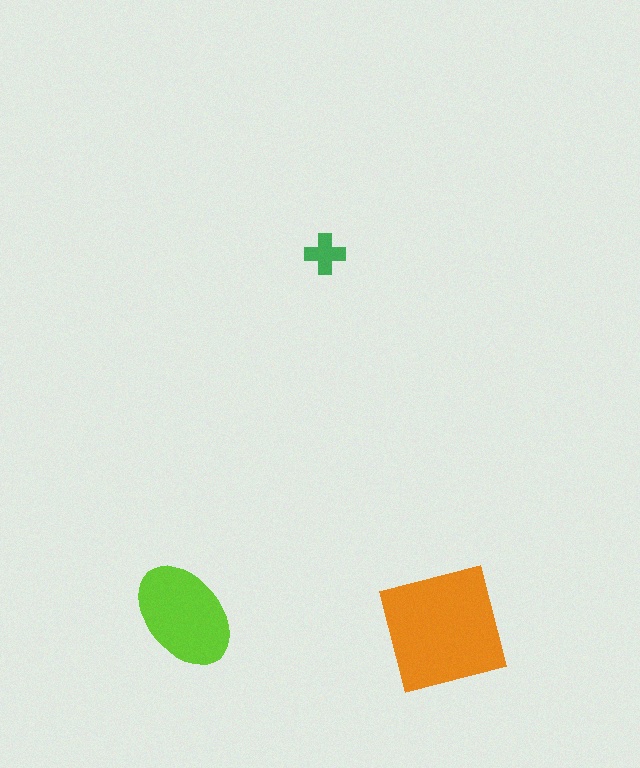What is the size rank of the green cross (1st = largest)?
3rd.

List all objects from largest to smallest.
The orange square, the lime ellipse, the green cross.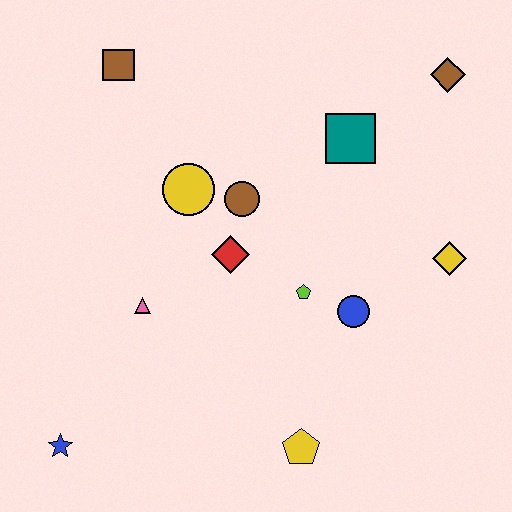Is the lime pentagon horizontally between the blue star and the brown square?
No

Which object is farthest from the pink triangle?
The brown diamond is farthest from the pink triangle.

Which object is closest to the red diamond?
The brown circle is closest to the red diamond.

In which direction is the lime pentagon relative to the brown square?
The lime pentagon is below the brown square.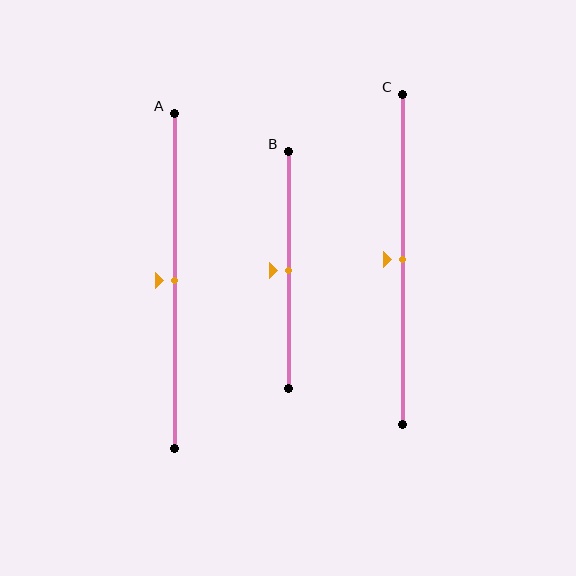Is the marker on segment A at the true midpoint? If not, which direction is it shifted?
Yes, the marker on segment A is at the true midpoint.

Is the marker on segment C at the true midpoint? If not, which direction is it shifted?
Yes, the marker on segment C is at the true midpoint.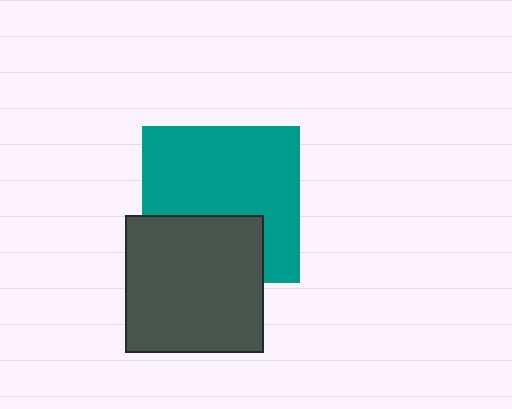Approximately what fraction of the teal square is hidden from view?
Roughly 33% of the teal square is hidden behind the dark gray square.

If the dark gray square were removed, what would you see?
You would see the complete teal square.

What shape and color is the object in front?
The object in front is a dark gray square.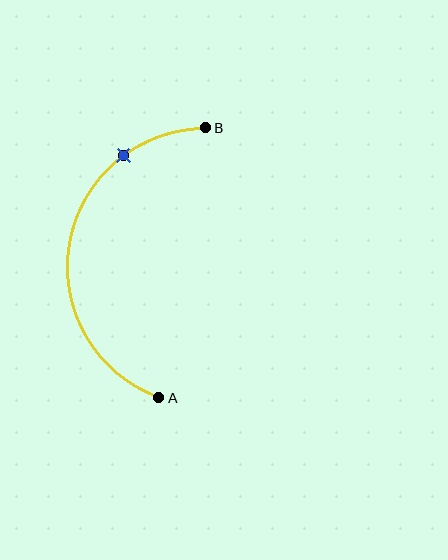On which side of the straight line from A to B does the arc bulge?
The arc bulges to the left of the straight line connecting A and B.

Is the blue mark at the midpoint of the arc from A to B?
No. The blue mark lies on the arc but is closer to endpoint B. The arc midpoint would be at the point on the curve equidistant along the arc from both A and B.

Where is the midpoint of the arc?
The arc midpoint is the point on the curve farthest from the straight line joining A and B. It sits to the left of that line.